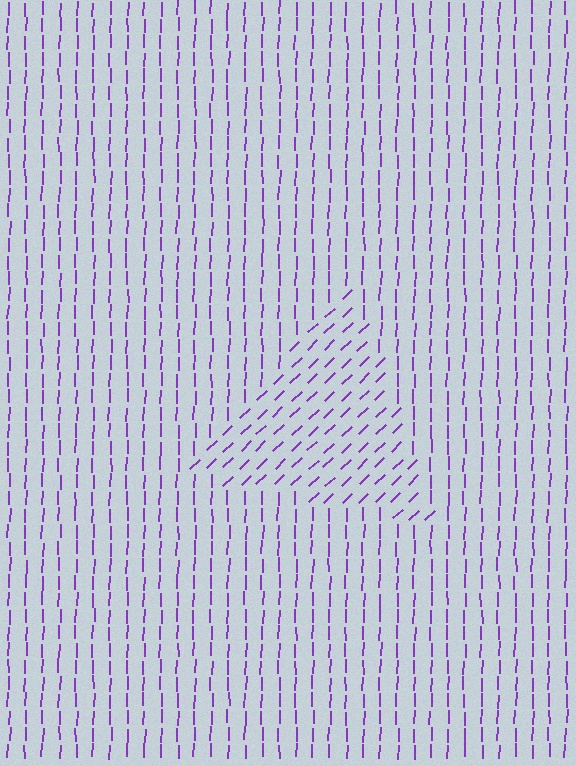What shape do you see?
I see a triangle.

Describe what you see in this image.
The image is filled with small purple line segments. A triangle region in the image has lines oriented differently from the surrounding lines, creating a visible texture boundary.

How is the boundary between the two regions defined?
The boundary is defined purely by a change in line orientation (approximately 45 degrees difference). All lines are the same color and thickness.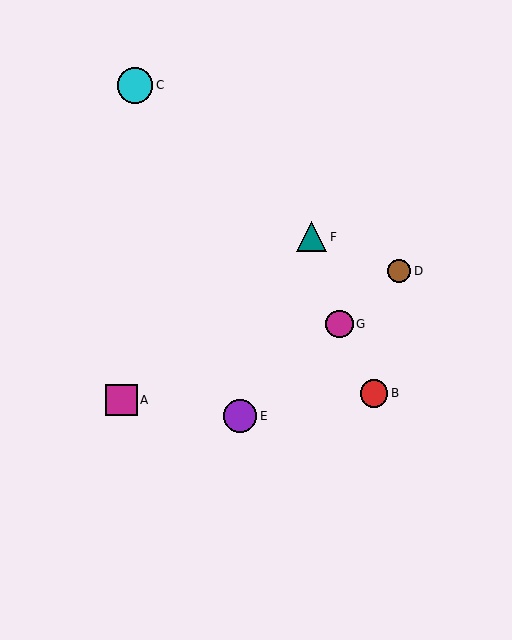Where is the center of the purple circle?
The center of the purple circle is at (240, 416).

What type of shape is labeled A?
Shape A is a magenta square.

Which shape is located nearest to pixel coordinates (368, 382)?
The red circle (labeled B) at (374, 393) is nearest to that location.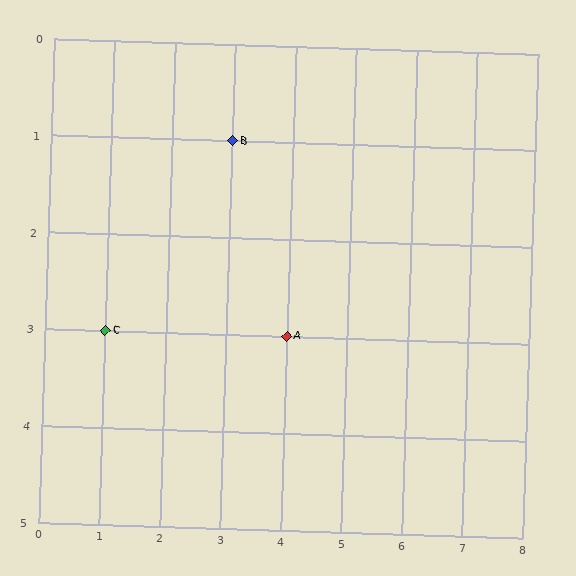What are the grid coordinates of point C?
Point C is at grid coordinates (1, 3).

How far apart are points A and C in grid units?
Points A and C are 3 columns apart.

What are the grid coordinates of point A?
Point A is at grid coordinates (4, 3).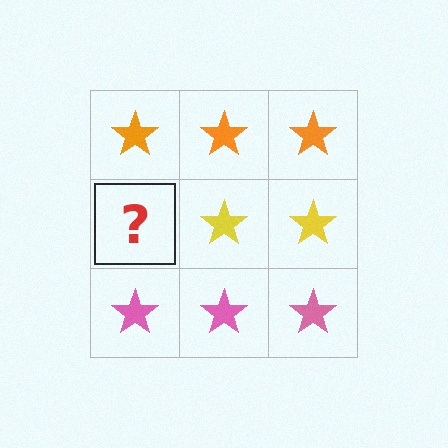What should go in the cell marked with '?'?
The missing cell should contain a yellow star.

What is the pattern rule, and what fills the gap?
The rule is that each row has a consistent color. The gap should be filled with a yellow star.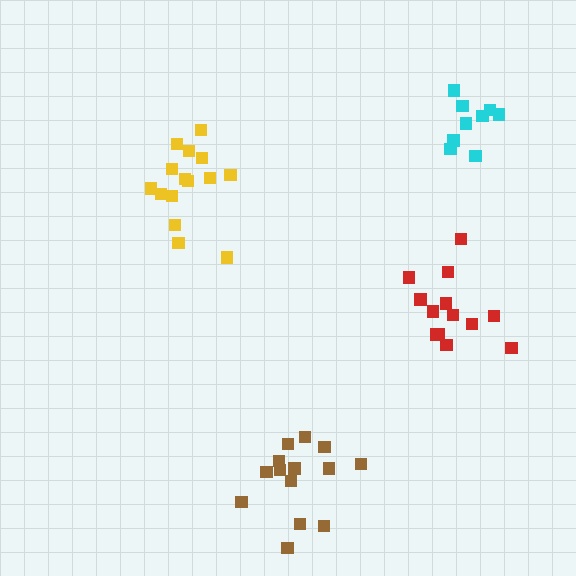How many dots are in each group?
Group 1: 14 dots, Group 2: 15 dots, Group 3: 13 dots, Group 4: 9 dots (51 total).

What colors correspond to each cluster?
The clusters are colored: brown, yellow, red, cyan.